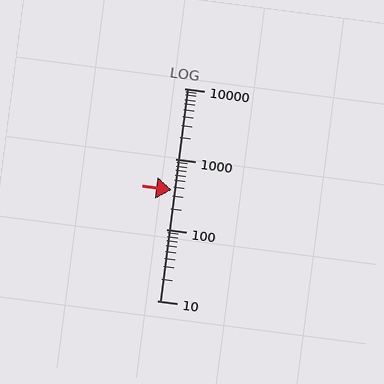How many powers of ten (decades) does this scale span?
The scale spans 3 decades, from 10 to 10000.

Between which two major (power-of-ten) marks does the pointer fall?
The pointer is between 100 and 1000.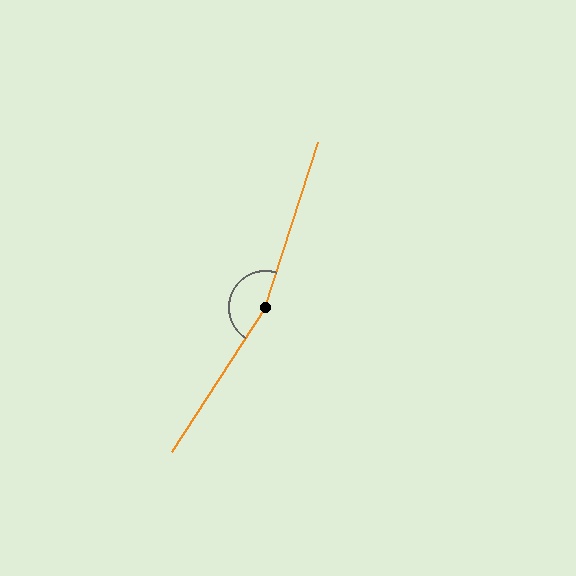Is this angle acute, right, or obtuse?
It is obtuse.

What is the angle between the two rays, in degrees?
Approximately 165 degrees.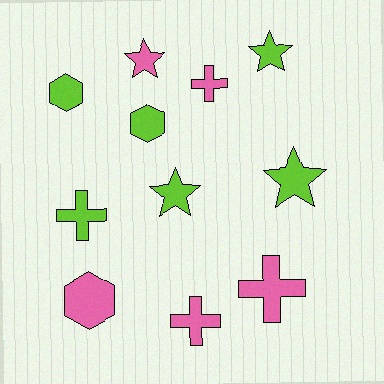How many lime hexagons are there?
There are 2 lime hexagons.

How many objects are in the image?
There are 11 objects.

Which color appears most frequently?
Lime, with 6 objects.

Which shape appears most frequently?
Star, with 4 objects.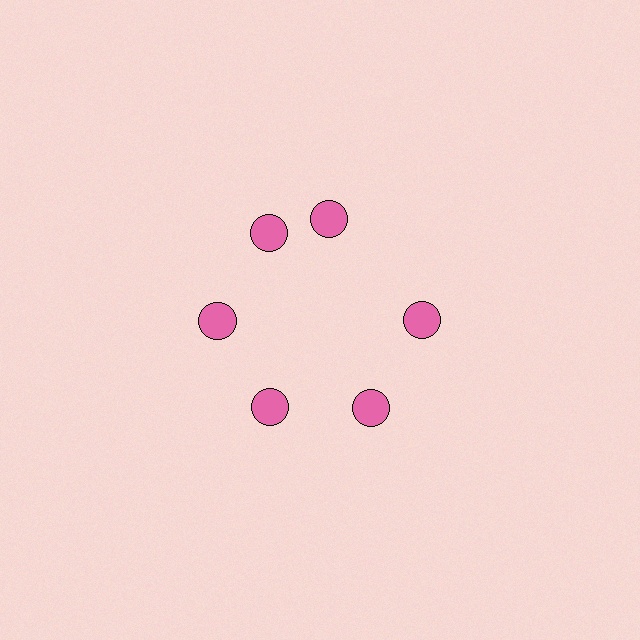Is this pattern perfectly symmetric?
No. The 6 pink circles are arranged in a ring, but one element near the 1 o'clock position is rotated out of alignment along the ring, breaking the 6-fold rotational symmetry.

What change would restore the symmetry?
The symmetry would be restored by rotating it back into even spacing with its neighbors so that all 6 circles sit at equal angles and equal distance from the center.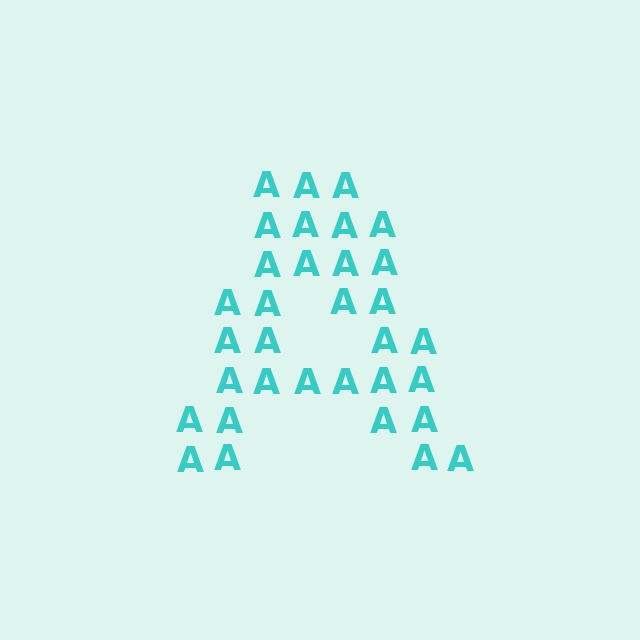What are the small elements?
The small elements are letter A's.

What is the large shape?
The large shape is the letter A.